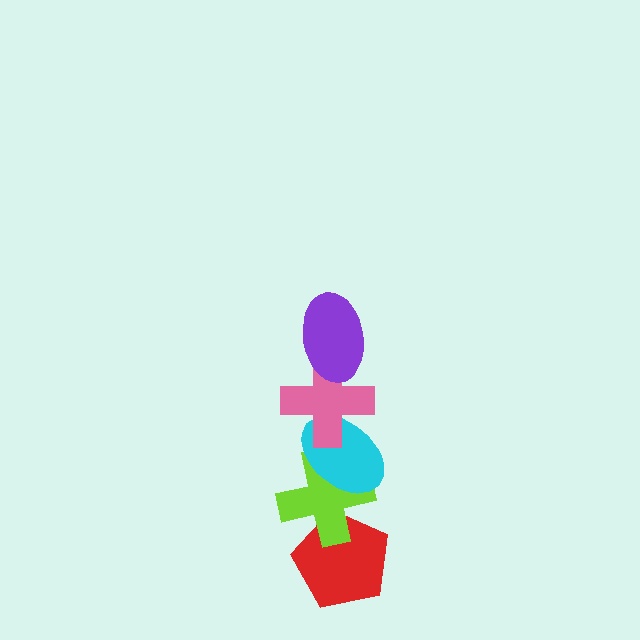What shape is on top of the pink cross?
The purple ellipse is on top of the pink cross.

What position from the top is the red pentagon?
The red pentagon is 5th from the top.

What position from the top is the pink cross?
The pink cross is 2nd from the top.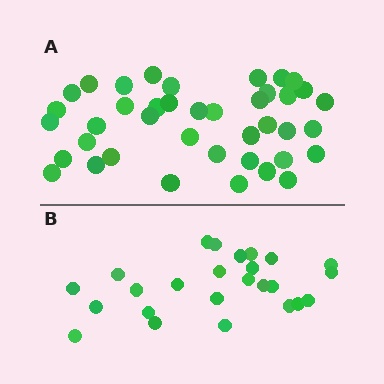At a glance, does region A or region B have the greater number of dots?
Region A (the top region) has more dots.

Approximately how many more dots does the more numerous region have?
Region A has approximately 15 more dots than region B.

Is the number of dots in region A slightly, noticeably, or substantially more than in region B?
Region A has substantially more. The ratio is roughly 1.6 to 1.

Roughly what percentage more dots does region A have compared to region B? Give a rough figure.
About 60% more.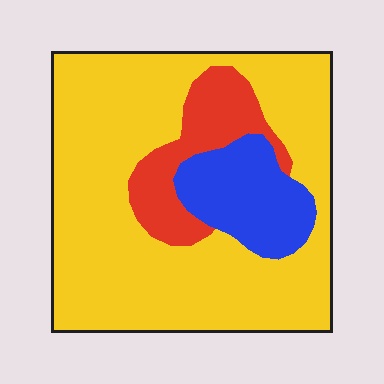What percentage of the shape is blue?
Blue covers about 15% of the shape.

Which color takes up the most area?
Yellow, at roughly 70%.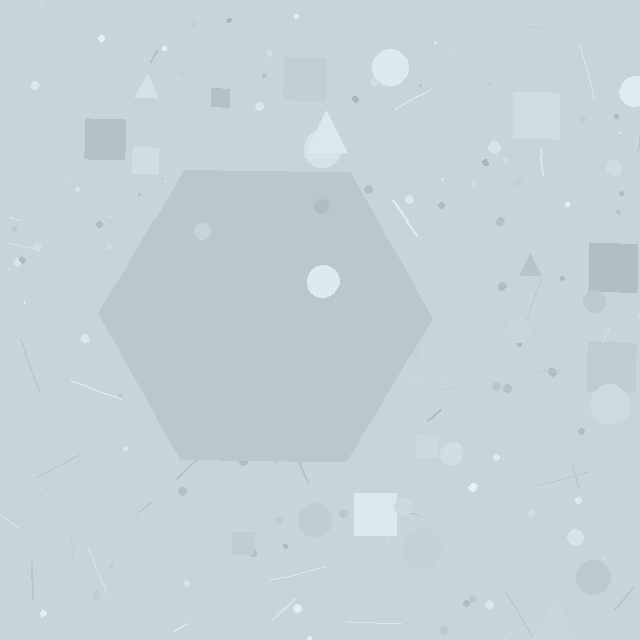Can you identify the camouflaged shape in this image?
The camouflaged shape is a hexagon.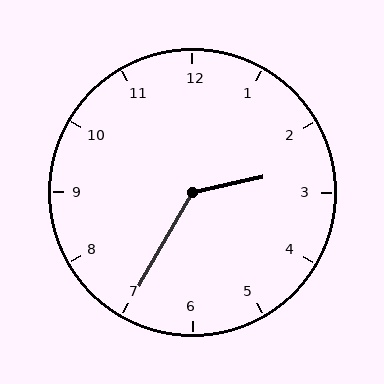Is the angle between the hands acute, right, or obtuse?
It is obtuse.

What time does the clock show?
2:35.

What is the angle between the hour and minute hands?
Approximately 132 degrees.